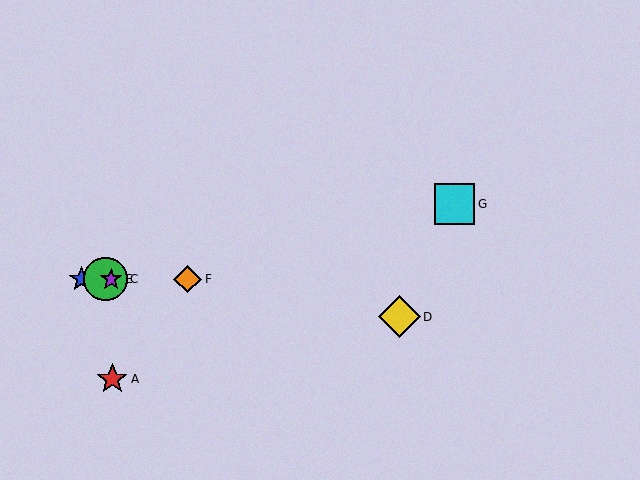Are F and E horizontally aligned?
Yes, both are at y≈279.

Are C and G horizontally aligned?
No, C is at y≈279 and G is at y≈204.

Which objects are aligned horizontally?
Objects B, C, E, F are aligned horizontally.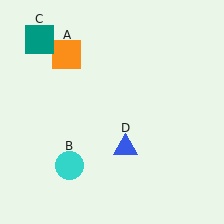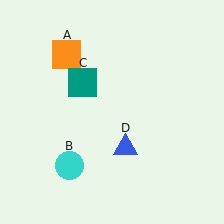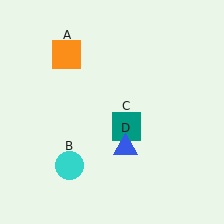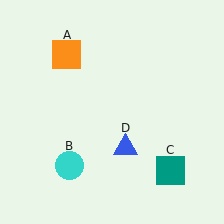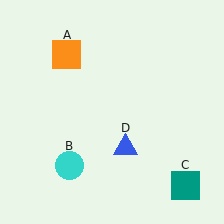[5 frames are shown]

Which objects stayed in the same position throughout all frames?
Orange square (object A) and cyan circle (object B) and blue triangle (object D) remained stationary.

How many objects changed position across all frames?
1 object changed position: teal square (object C).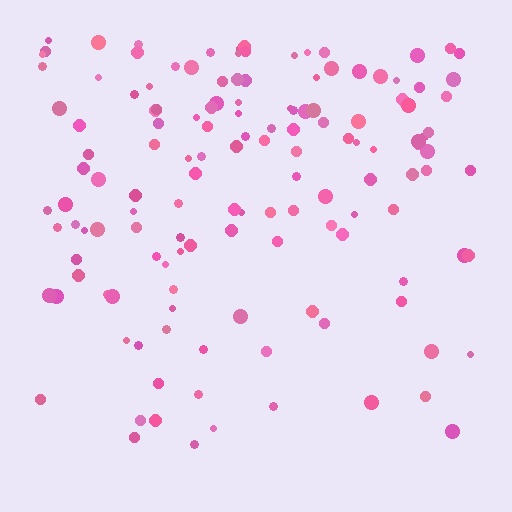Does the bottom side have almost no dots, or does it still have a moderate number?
Still a moderate number, just noticeably fewer than the top.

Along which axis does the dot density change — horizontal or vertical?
Vertical.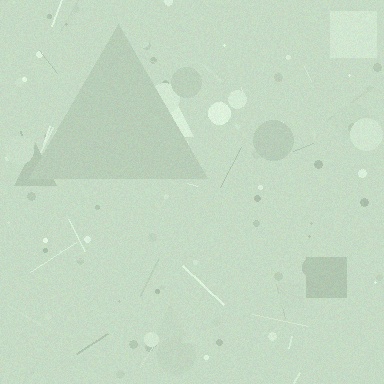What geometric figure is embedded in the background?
A triangle is embedded in the background.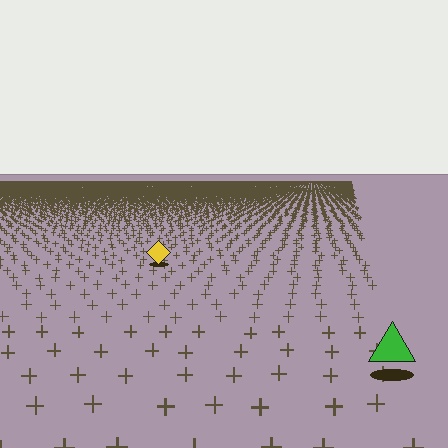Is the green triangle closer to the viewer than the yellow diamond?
Yes. The green triangle is closer — you can tell from the texture gradient: the ground texture is coarser near it.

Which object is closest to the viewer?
The green triangle is closest. The texture marks near it are larger and more spread out.